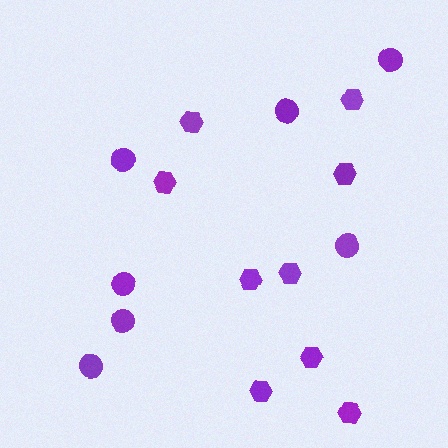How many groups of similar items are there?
There are 2 groups: one group of hexagons (9) and one group of circles (7).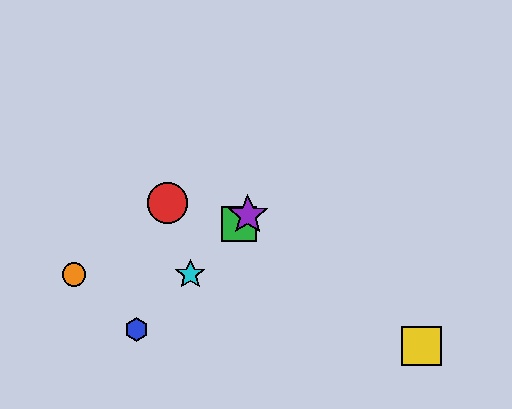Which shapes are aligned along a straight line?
The blue hexagon, the green square, the purple star, the cyan star are aligned along a straight line.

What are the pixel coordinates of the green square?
The green square is at (239, 224).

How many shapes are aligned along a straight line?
4 shapes (the blue hexagon, the green square, the purple star, the cyan star) are aligned along a straight line.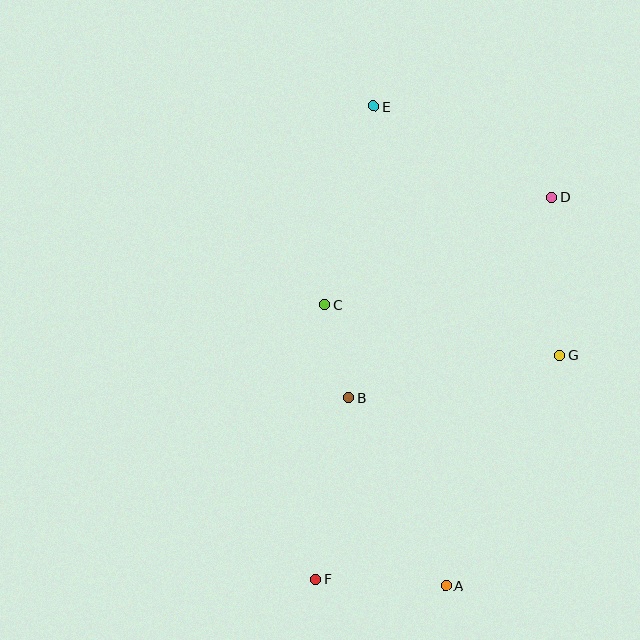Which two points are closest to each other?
Points B and C are closest to each other.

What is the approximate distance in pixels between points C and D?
The distance between C and D is approximately 251 pixels.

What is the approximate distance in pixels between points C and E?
The distance between C and E is approximately 205 pixels.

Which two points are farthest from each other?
Points A and E are farthest from each other.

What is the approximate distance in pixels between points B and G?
The distance between B and G is approximately 215 pixels.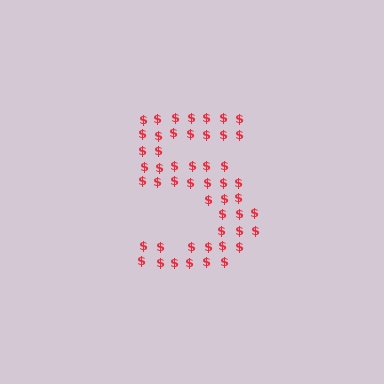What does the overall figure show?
The overall figure shows the digit 5.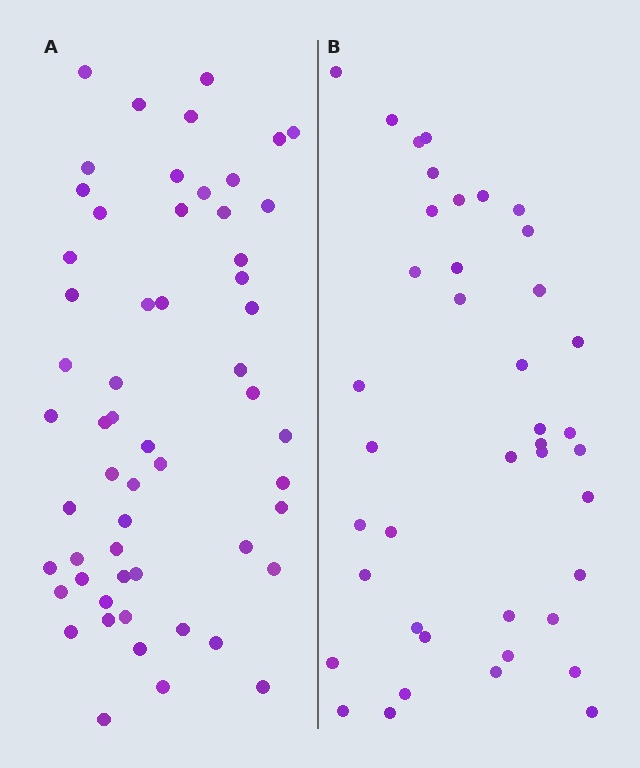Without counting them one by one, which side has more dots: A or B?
Region A (the left region) has more dots.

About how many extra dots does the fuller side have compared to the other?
Region A has approximately 15 more dots than region B.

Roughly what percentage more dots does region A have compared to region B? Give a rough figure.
About 40% more.